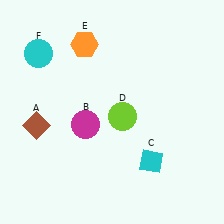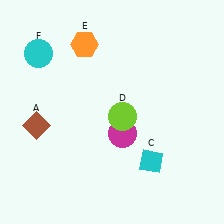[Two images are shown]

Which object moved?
The magenta circle (B) moved right.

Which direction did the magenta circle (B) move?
The magenta circle (B) moved right.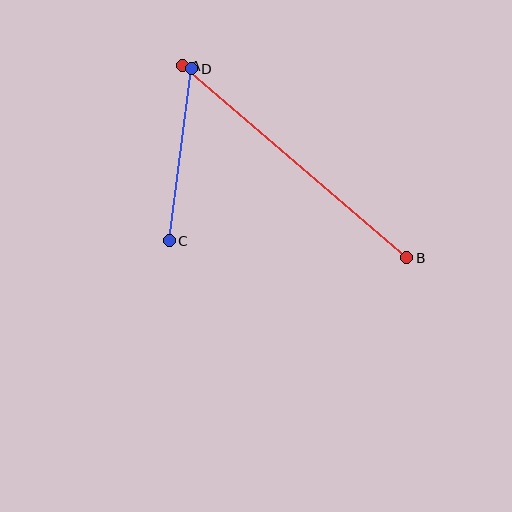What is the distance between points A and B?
The distance is approximately 295 pixels.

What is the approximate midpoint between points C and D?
The midpoint is at approximately (181, 155) pixels.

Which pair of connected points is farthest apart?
Points A and B are farthest apart.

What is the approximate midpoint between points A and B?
The midpoint is at approximately (294, 162) pixels.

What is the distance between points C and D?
The distance is approximately 173 pixels.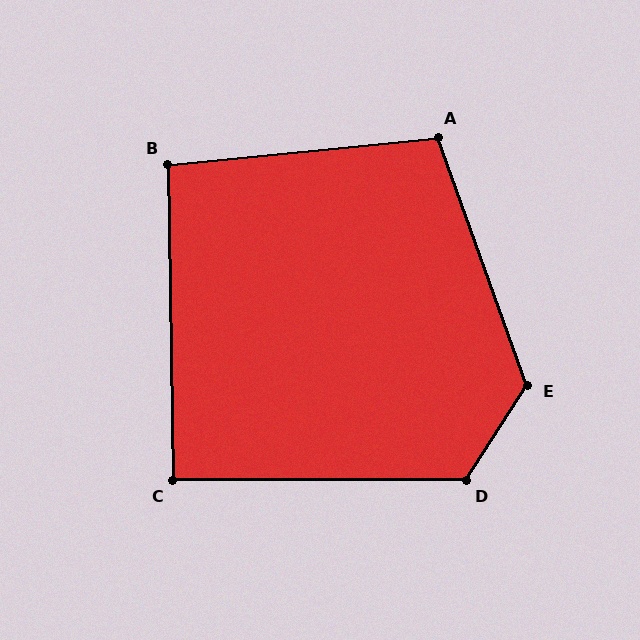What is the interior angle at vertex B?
Approximately 95 degrees (approximately right).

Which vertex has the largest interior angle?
E, at approximately 128 degrees.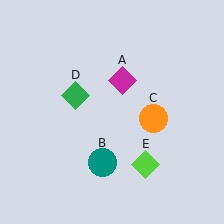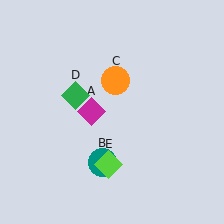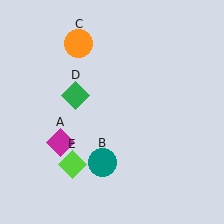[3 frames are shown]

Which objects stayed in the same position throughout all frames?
Teal circle (object B) and green diamond (object D) remained stationary.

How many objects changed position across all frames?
3 objects changed position: magenta diamond (object A), orange circle (object C), lime diamond (object E).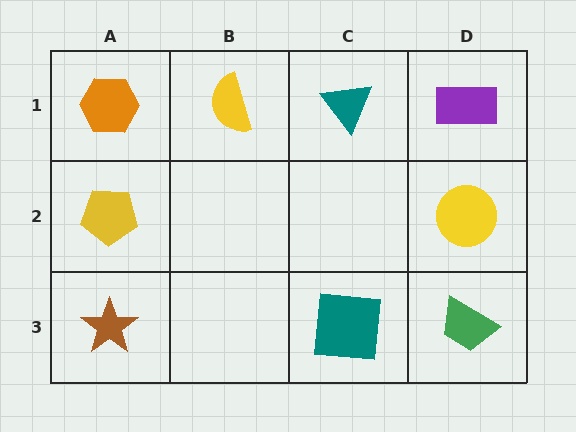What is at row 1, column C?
A teal triangle.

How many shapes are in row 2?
2 shapes.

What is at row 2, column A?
A yellow pentagon.